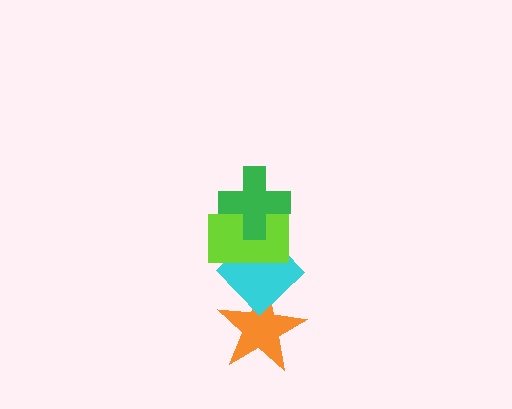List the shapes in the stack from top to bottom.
From top to bottom: the green cross, the lime rectangle, the cyan diamond, the orange star.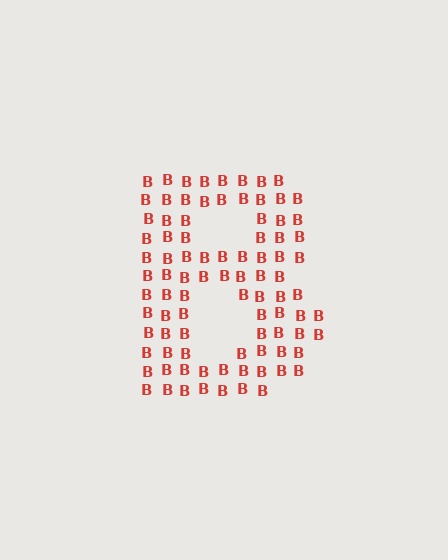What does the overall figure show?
The overall figure shows the letter B.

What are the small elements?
The small elements are letter B's.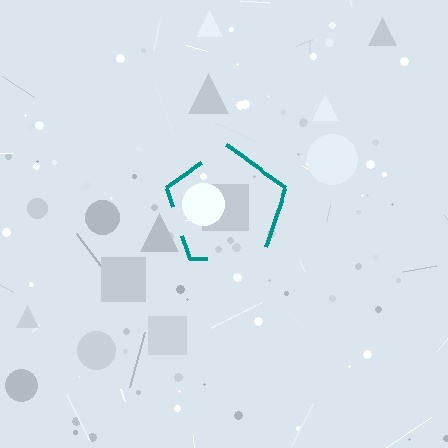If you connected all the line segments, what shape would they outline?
They would outline a pentagon.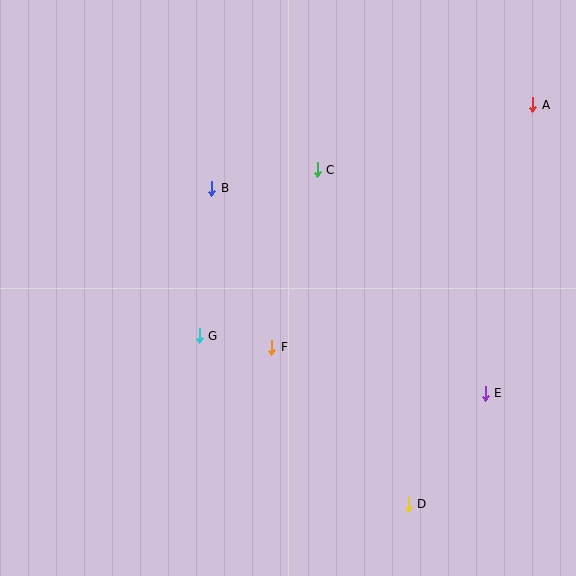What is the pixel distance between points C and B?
The distance between C and B is 107 pixels.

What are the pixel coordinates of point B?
Point B is at (212, 188).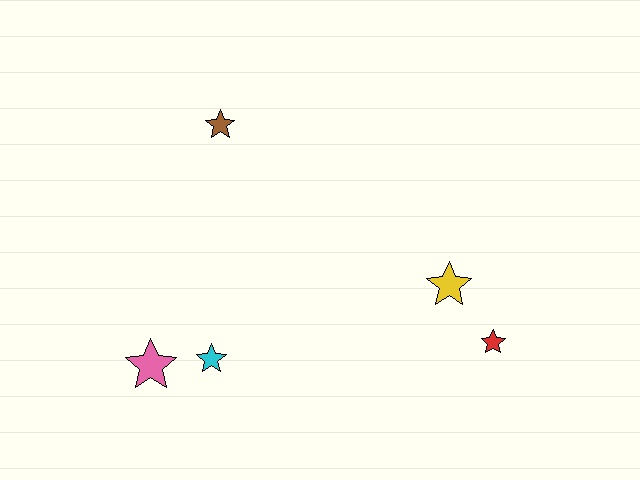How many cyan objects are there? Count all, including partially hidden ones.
There is 1 cyan object.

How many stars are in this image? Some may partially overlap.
There are 5 stars.